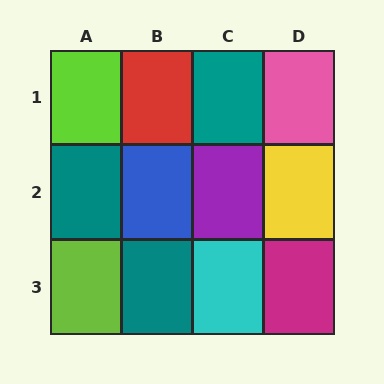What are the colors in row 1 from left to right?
Lime, red, teal, pink.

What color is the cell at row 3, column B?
Teal.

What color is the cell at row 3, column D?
Magenta.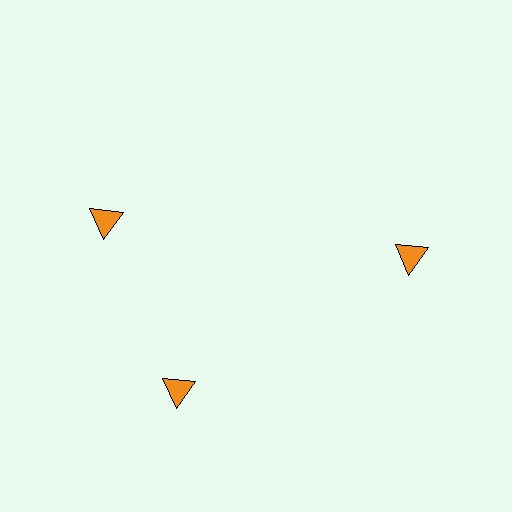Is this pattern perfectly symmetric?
No. The 3 orange triangles are arranged in a ring, but one element near the 11 o'clock position is rotated out of alignment along the ring, breaking the 3-fold rotational symmetry.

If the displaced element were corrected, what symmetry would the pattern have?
It would have 3-fold rotational symmetry — the pattern would map onto itself every 120 degrees.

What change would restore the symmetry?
The symmetry would be restored by rotating it back into even spacing with its neighbors so that all 3 triangles sit at equal angles and equal distance from the center.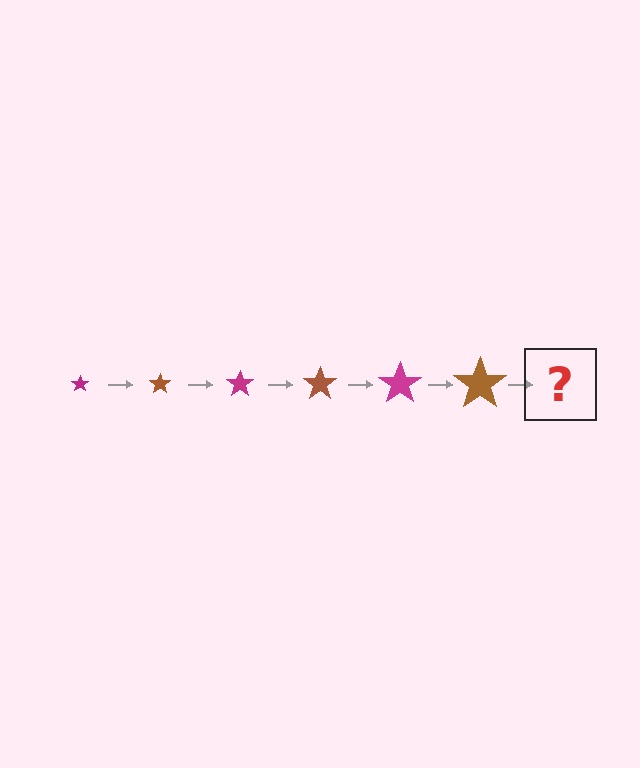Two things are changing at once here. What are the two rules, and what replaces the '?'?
The two rules are that the star grows larger each step and the color cycles through magenta and brown. The '?' should be a magenta star, larger than the previous one.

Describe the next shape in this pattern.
It should be a magenta star, larger than the previous one.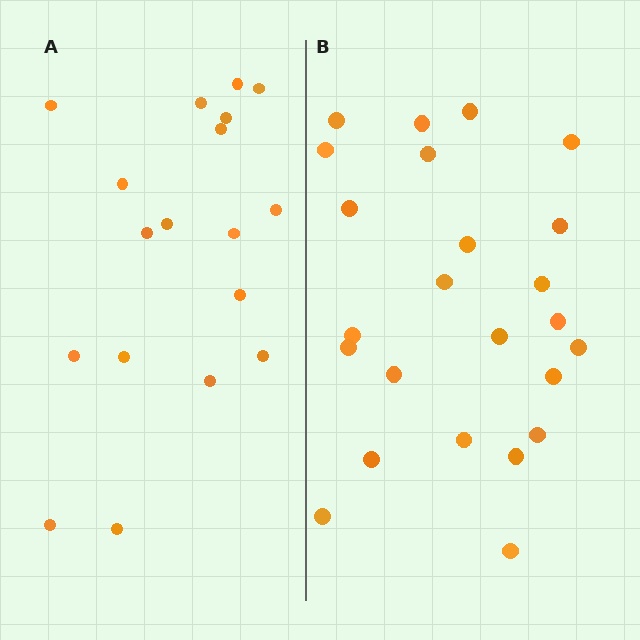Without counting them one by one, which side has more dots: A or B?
Region B (the right region) has more dots.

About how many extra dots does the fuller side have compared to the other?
Region B has about 6 more dots than region A.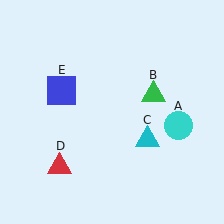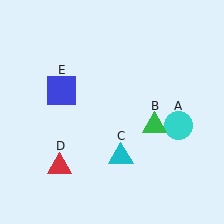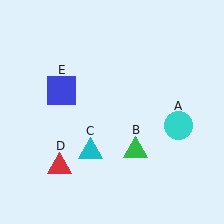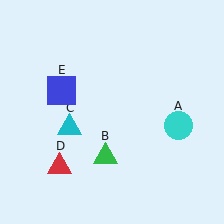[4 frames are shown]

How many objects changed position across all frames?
2 objects changed position: green triangle (object B), cyan triangle (object C).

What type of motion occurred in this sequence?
The green triangle (object B), cyan triangle (object C) rotated clockwise around the center of the scene.